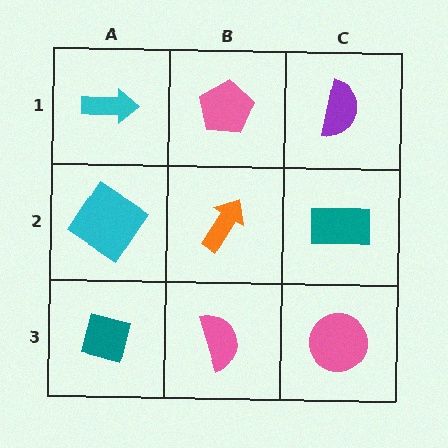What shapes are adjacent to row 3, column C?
A teal rectangle (row 2, column C), a pink semicircle (row 3, column B).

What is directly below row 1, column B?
An orange arrow.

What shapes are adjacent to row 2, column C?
A purple semicircle (row 1, column C), a pink circle (row 3, column C), an orange arrow (row 2, column B).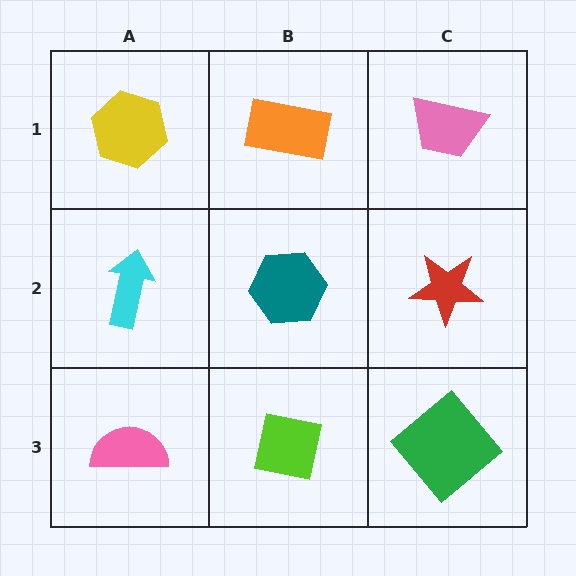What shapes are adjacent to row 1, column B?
A teal hexagon (row 2, column B), a yellow hexagon (row 1, column A), a pink trapezoid (row 1, column C).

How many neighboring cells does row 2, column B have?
4.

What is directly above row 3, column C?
A red star.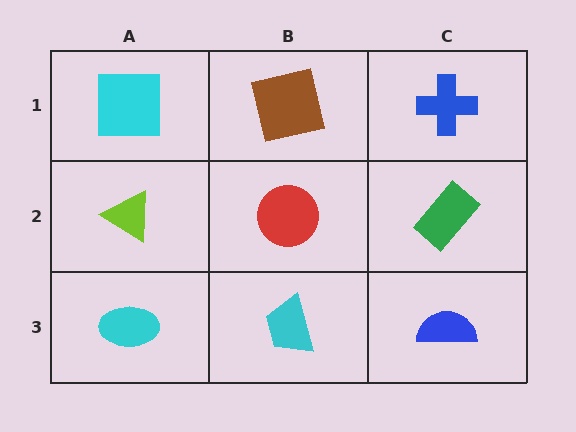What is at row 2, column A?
A lime triangle.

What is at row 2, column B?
A red circle.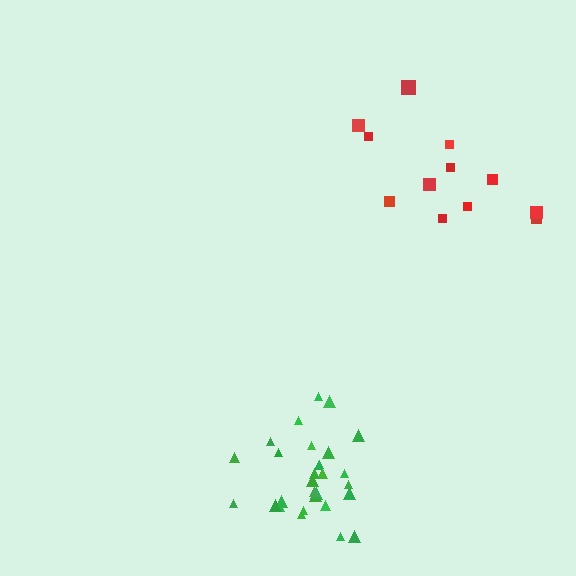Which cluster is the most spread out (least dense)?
Red.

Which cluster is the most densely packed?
Green.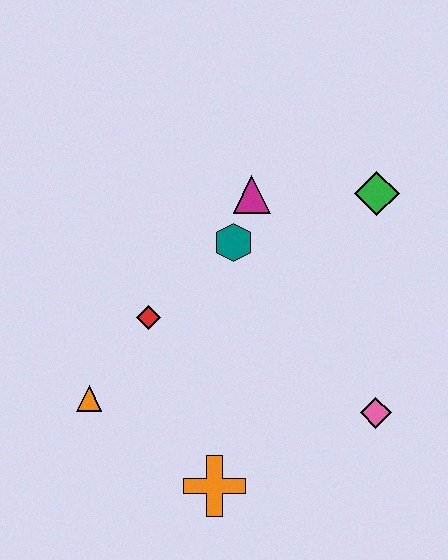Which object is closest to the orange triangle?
The red diamond is closest to the orange triangle.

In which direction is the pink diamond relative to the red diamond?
The pink diamond is to the right of the red diamond.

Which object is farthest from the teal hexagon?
The orange cross is farthest from the teal hexagon.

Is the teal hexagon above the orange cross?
Yes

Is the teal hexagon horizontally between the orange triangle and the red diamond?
No